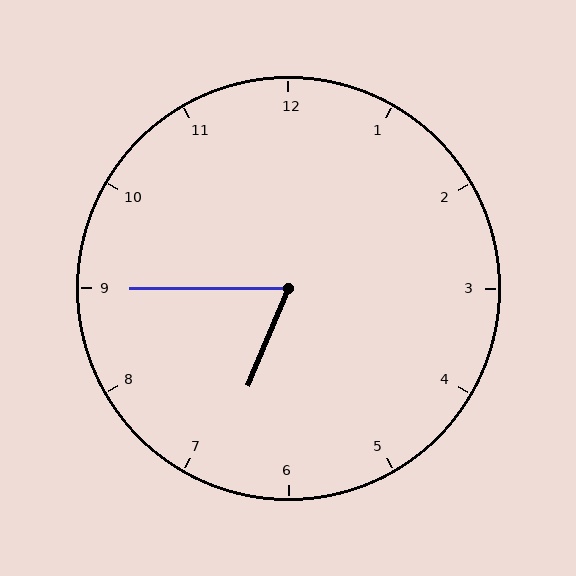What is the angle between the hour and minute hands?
Approximately 68 degrees.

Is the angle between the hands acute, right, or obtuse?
It is acute.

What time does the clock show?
6:45.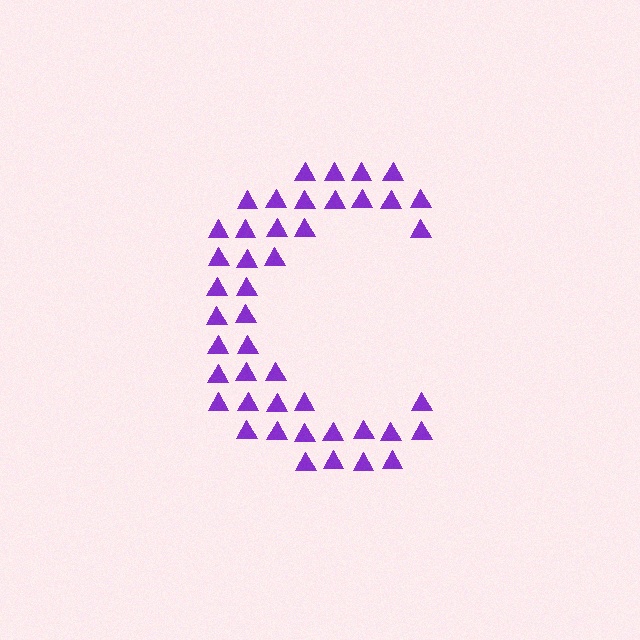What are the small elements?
The small elements are triangles.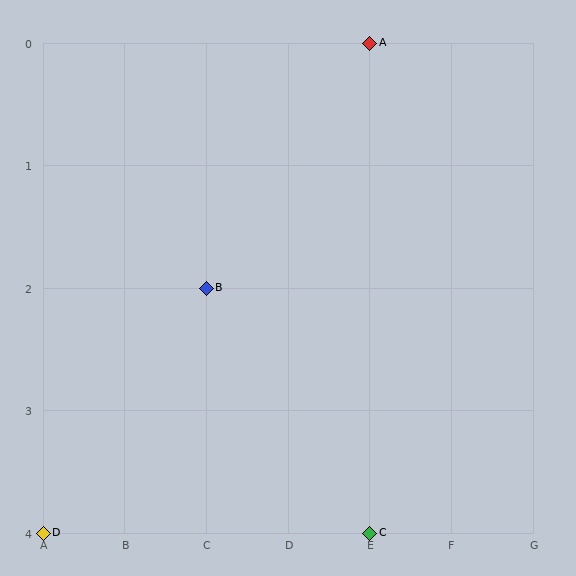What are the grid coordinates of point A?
Point A is at grid coordinates (E, 0).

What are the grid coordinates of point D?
Point D is at grid coordinates (A, 4).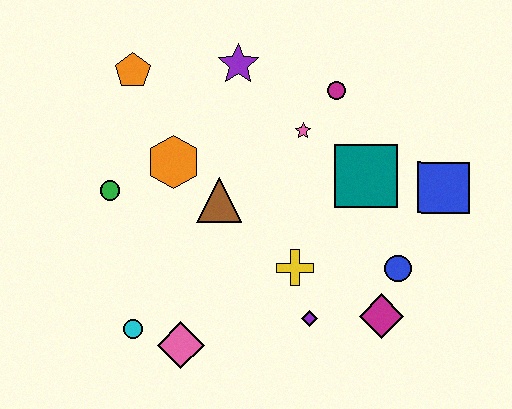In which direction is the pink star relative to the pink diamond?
The pink star is above the pink diamond.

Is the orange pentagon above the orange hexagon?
Yes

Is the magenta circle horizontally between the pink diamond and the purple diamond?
No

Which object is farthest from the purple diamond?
The orange pentagon is farthest from the purple diamond.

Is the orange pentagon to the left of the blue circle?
Yes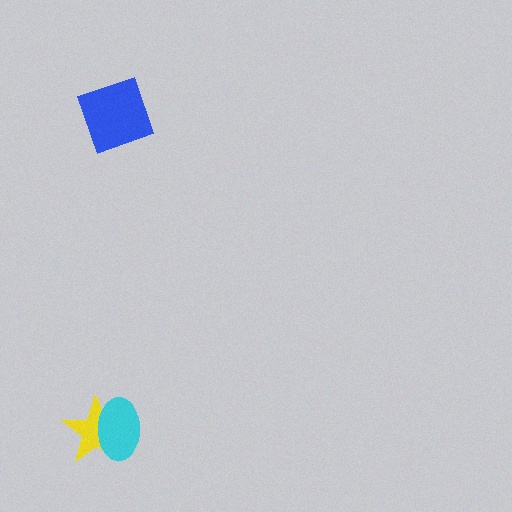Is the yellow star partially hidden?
Yes, it is partially covered by another shape.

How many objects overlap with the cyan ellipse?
1 object overlaps with the cyan ellipse.